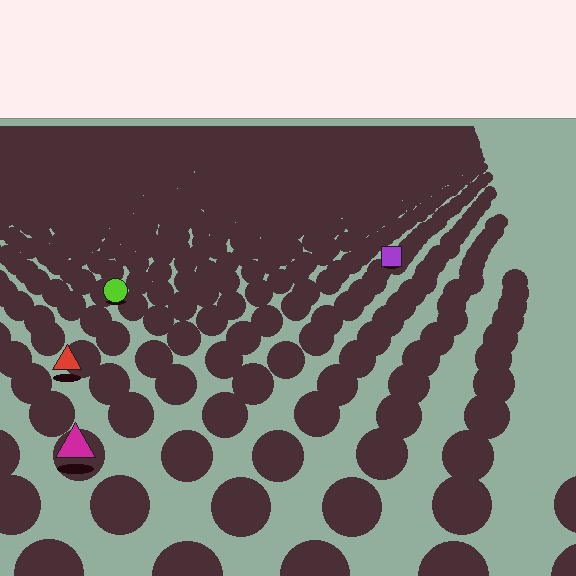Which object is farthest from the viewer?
The purple square is farthest from the viewer. It appears smaller and the ground texture around it is denser.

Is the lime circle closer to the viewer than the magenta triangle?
No. The magenta triangle is closer — you can tell from the texture gradient: the ground texture is coarser near it.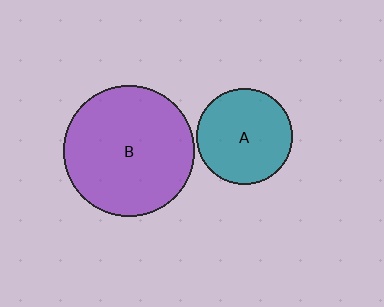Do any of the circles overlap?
No, none of the circles overlap.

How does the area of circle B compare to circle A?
Approximately 1.8 times.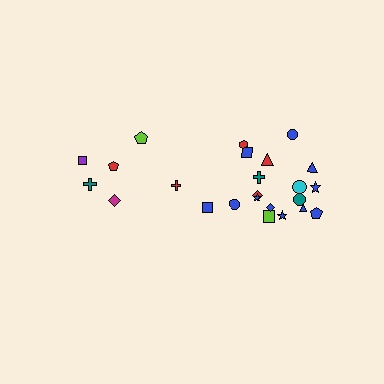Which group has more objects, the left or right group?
The right group.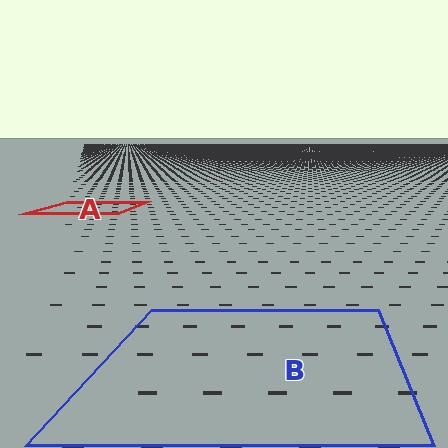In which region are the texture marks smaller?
The texture marks are smaller in region A, because it is farther away.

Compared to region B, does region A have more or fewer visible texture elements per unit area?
Region A has more texture elements per unit area — they are packed more densely because it is farther away.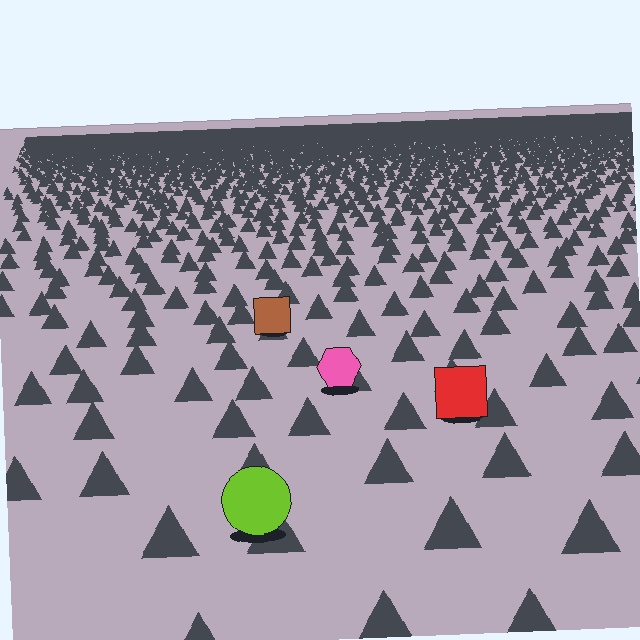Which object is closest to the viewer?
The lime circle is closest. The texture marks near it are larger and more spread out.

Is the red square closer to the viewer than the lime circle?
No. The lime circle is closer — you can tell from the texture gradient: the ground texture is coarser near it.